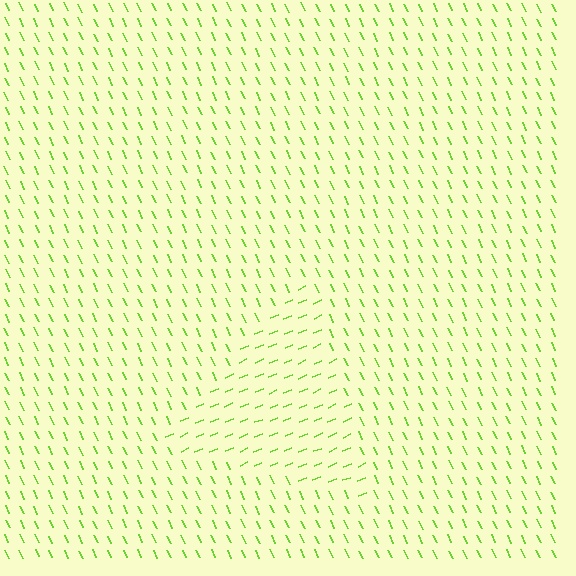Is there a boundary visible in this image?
Yes, there is a texture boundary formed by a change in line orientation.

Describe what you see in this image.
The image is filled with small lime line segments. A triangle region in the image has lines oriented differently from the surrounding lines, creating a visible texture boundary.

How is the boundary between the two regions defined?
The boundary is defined purely by a change in line orientation (approximately 87 degrees difference). All lines are the same color and thickness.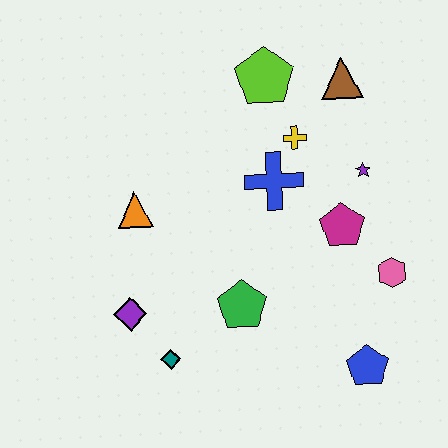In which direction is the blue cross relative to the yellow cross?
The blue cross is below the yellow cross.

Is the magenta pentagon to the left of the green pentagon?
No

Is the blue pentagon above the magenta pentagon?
No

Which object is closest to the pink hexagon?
The magenta pentagon is closest to the pink hexagon.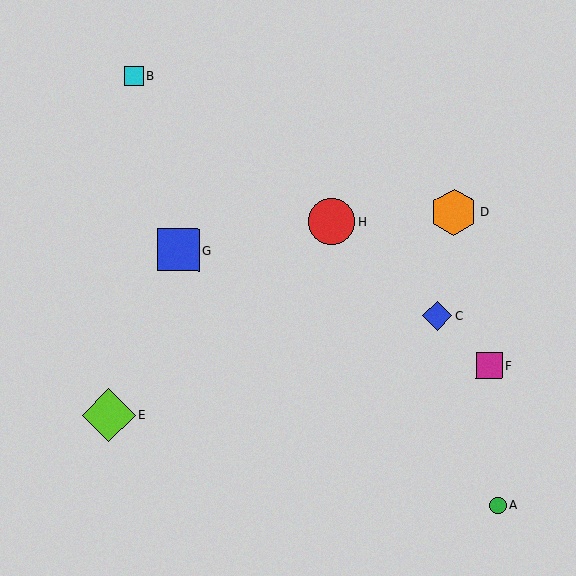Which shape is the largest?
The lime diamond (labeled E) is the largest.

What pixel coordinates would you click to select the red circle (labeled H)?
Click at (332, 222) to select the red circle H.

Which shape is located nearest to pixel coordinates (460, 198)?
The orange hexagon (labeled D) at (454, 212) is nearest to that location.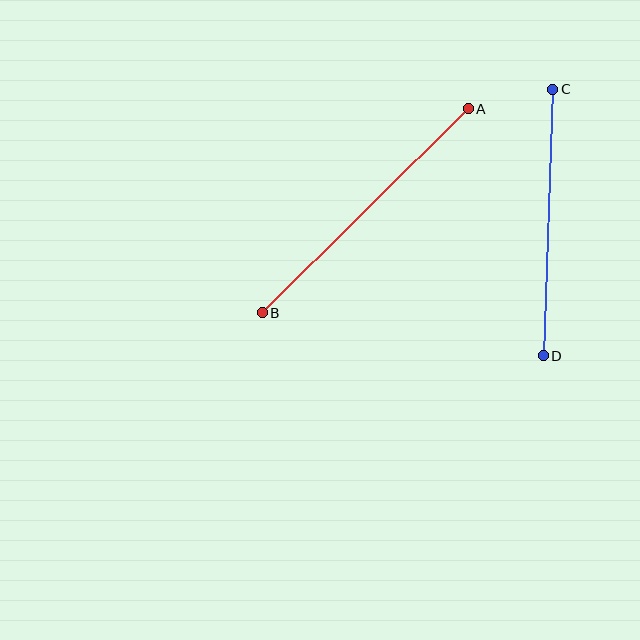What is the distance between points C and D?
The distance is approximately 267 pixels.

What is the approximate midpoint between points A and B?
The midpoint is at approximately (365, 211) pixels.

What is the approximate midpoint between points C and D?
The midpoint is at approximately (548, 222) pixels.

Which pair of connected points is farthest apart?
Points A and B are farthest apart.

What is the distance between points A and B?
The distance is approximately 290 pixels.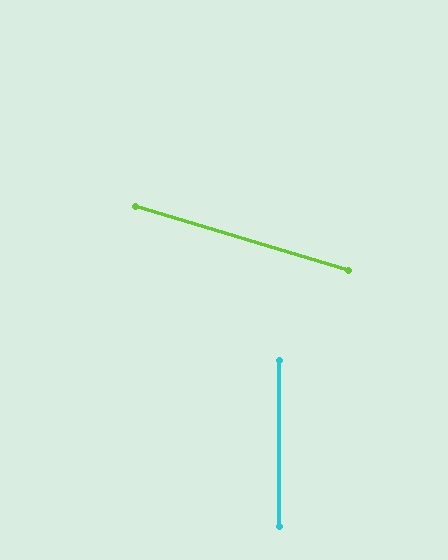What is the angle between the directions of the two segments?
Approximately 73 degrees.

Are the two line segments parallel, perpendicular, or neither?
Neither parallel nor perpendicular — they differ by about 73°.